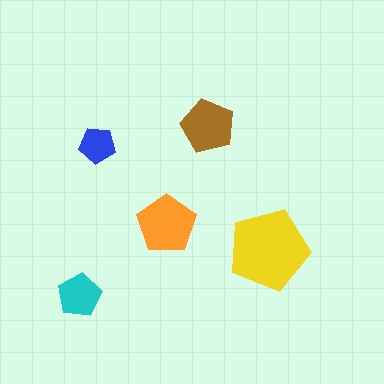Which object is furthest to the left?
The cyan pentagon is leftmost.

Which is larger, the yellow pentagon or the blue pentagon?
The yellow one.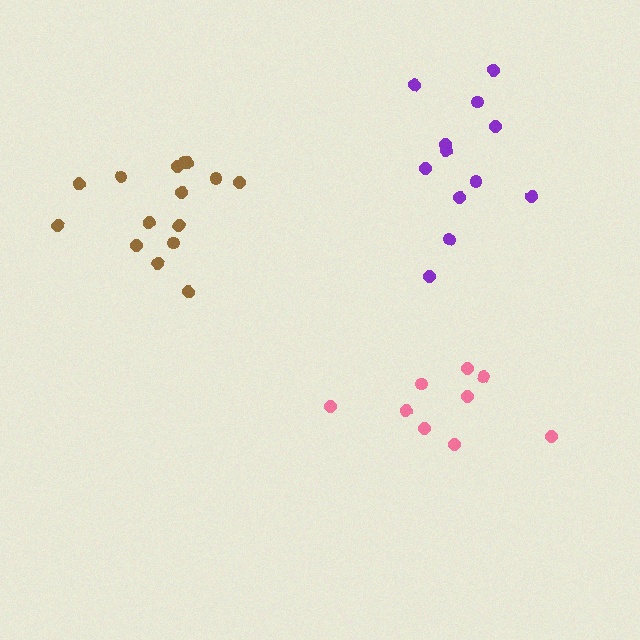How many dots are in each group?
Group 1: 15 dots, Group 2: 9 dots, Group 3: 12 dots (36 total).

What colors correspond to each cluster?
The clusters are colored: brown, pink, purple.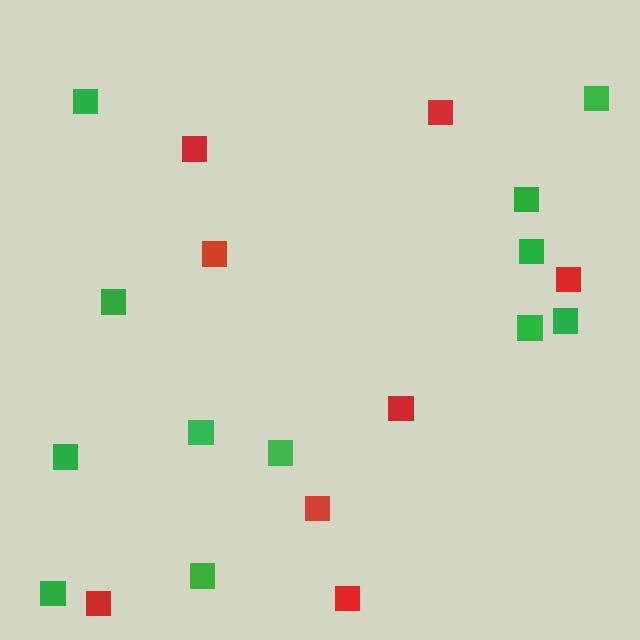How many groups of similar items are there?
There are 2 groups: one group of green squares (12) and one group of red squares (8).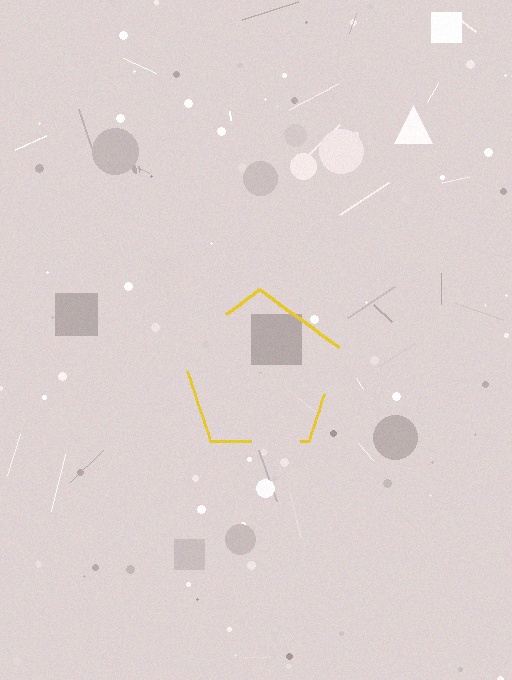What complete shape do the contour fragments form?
The contour fragments form a pentagon.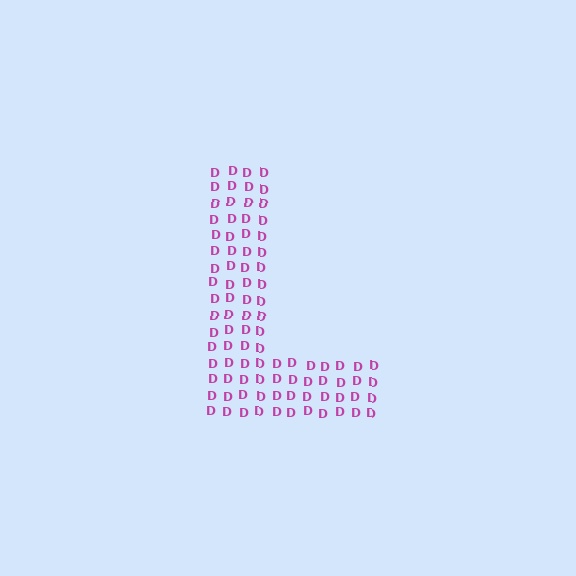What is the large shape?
The large shape is the letter L.